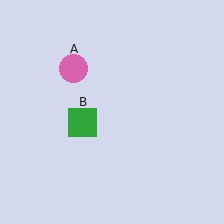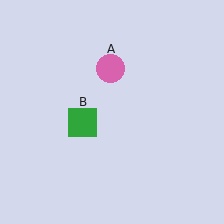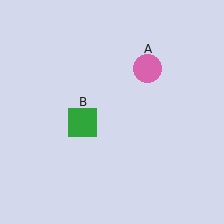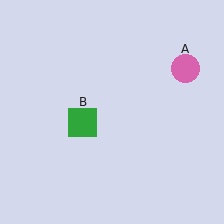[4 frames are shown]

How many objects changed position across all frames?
1 object changed position: pink circle (object A).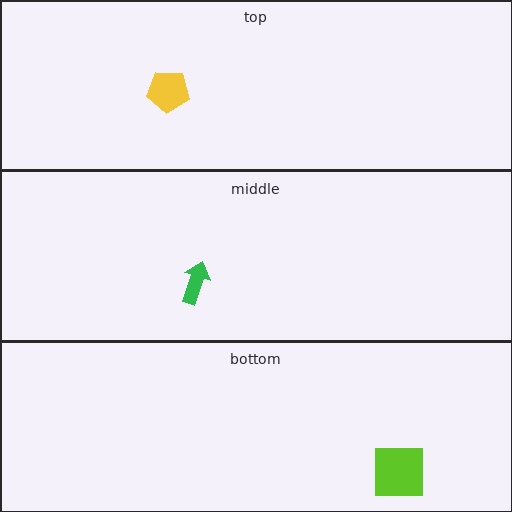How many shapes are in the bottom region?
1.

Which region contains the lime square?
The bottom region.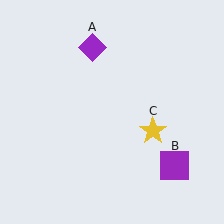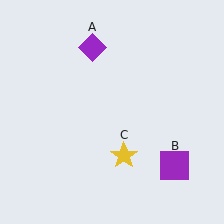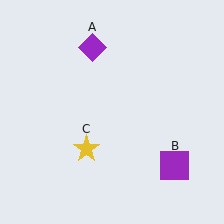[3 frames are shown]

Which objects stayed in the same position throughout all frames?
Purple diamond (object A) and purple square (object B) remained stationary.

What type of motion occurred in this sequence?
The yellow star (object C) rotated clockwise around the center of the scene.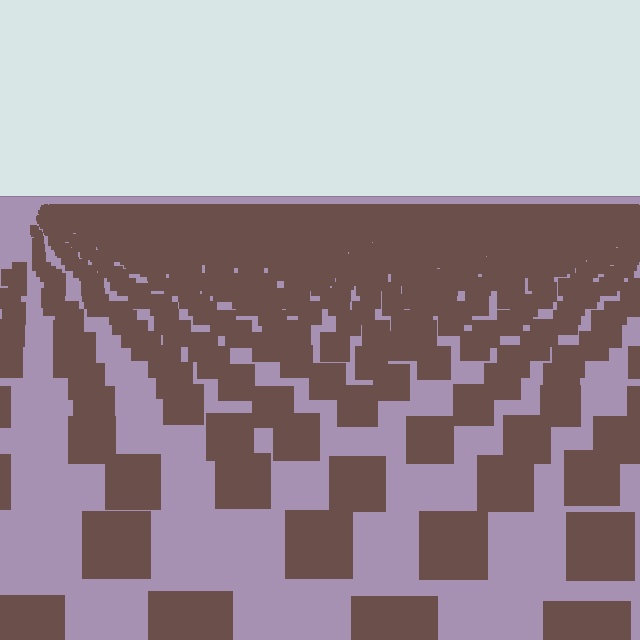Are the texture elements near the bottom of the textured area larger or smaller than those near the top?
Larger. Near the bottom, elements are closer to the viewer and appear at a bigger on-screen size.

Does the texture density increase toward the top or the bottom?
Density increases toward the top.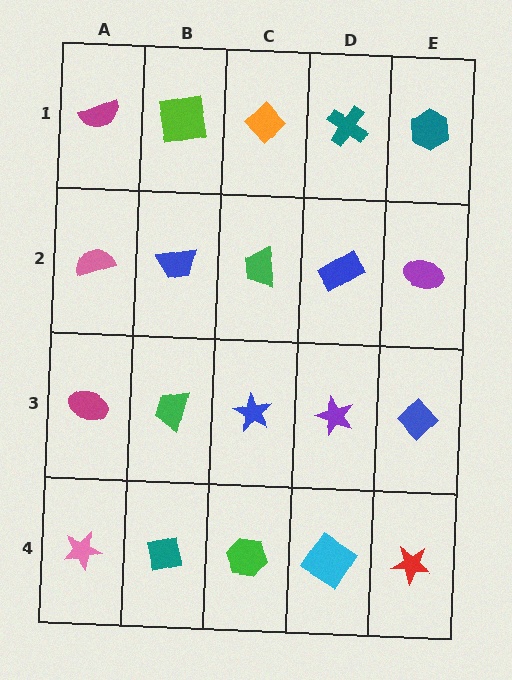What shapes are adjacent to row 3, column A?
A pink semicircle (row 2, column A), a pink star (row 4, column A), a green trapezoid (row 3, column B).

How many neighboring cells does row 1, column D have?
3.